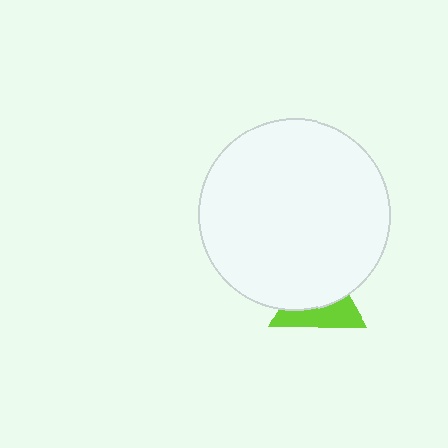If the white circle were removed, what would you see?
You would see the complete lime triangle.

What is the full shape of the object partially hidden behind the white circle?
The partially hidden object is a lime triangle.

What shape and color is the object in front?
The object in front is a white circle.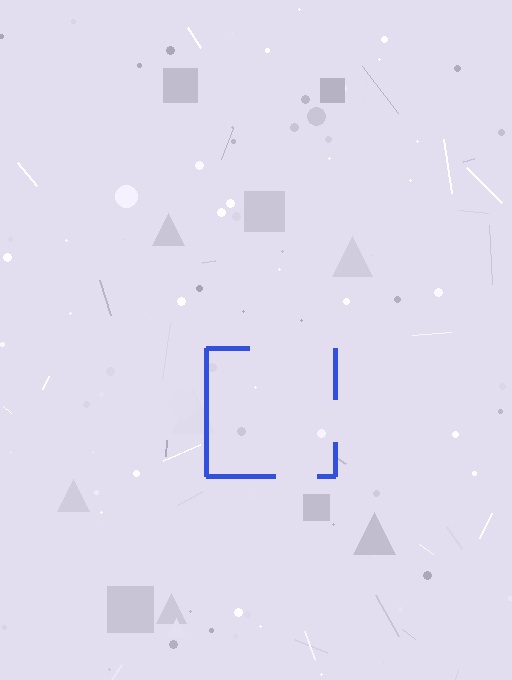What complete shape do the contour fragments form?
The contour fragments form a square.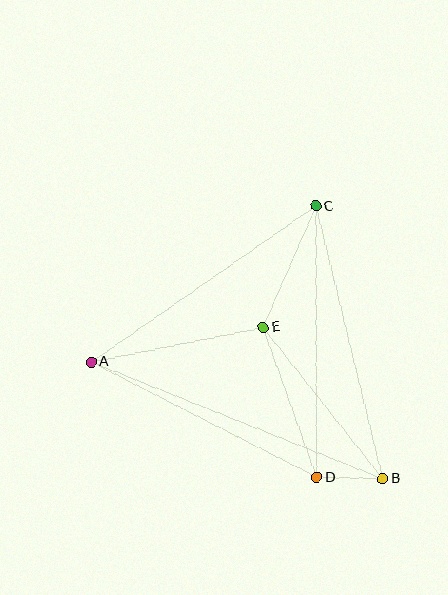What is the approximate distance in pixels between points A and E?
The distance between A and E is approximately 175 pixels.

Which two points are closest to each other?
Points B and D are closest to each other.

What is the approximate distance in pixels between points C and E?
The distance between C and E is approximately 133 pixels.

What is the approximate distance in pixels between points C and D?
The distance between C and D is approximately 272 pixels.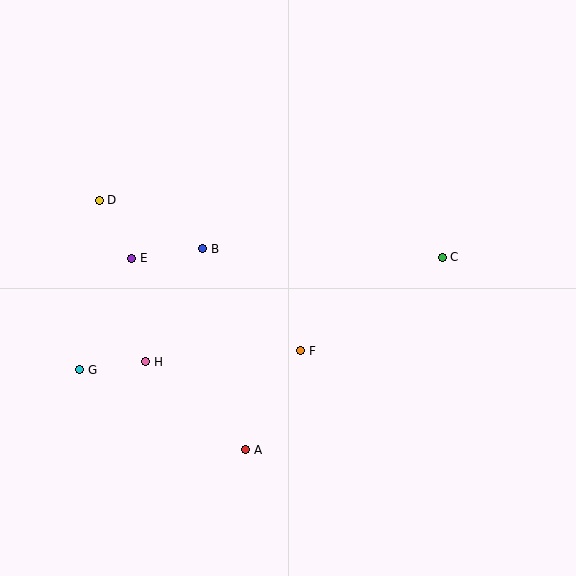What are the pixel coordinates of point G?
Point G is at (80, 370).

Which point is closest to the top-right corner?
Point C is closest to the top-right corner.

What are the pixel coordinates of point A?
Point A is at (246, 450).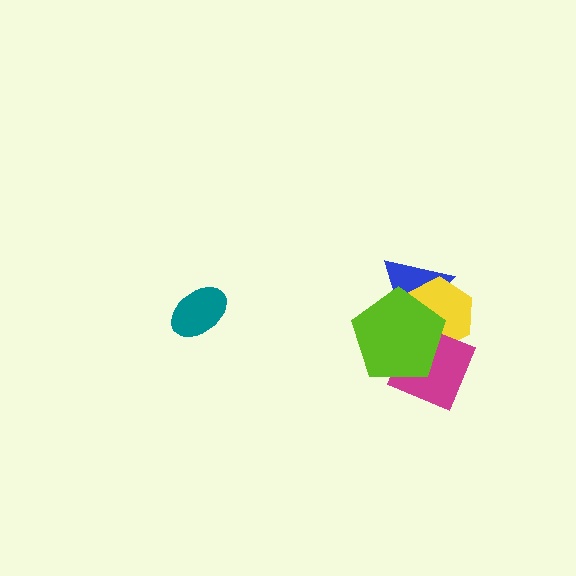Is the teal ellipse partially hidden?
No, no other shape covers it.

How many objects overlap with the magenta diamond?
3 objects overlap with the magenta diamond.